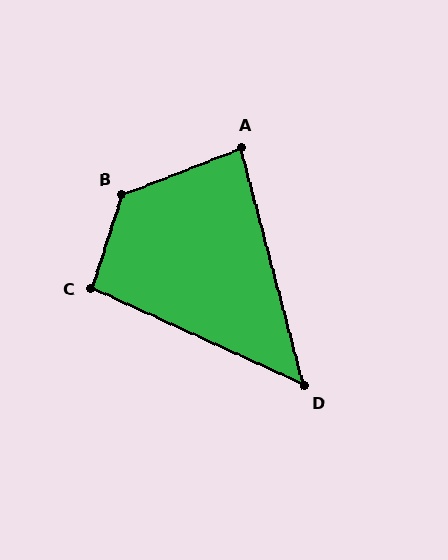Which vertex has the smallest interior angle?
D, at approximately 51 degrees.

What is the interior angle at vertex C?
Approximately 96 degrees (obtuse).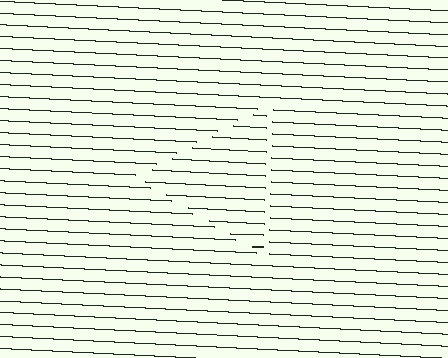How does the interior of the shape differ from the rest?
The interior of the shape contains the same grating, shifted by half a period — the contour is defined by the phase discontinuity where line-ends from the inner and outer gratings abut.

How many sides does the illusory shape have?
3 sides — the line-ends trace a triangle.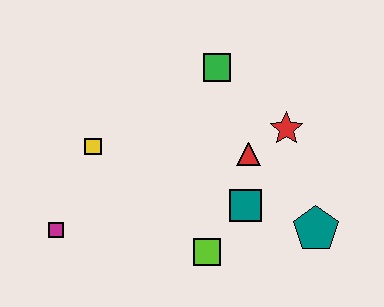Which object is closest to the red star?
The red triangle is closest to the red star.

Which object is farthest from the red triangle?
The magenta square is farthest from the red triangle.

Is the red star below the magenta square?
No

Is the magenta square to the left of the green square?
Yes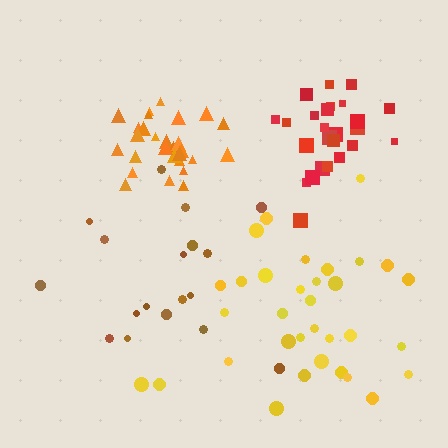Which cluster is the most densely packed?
Orange.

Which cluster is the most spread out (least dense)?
Brown.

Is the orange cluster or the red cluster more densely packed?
Orange.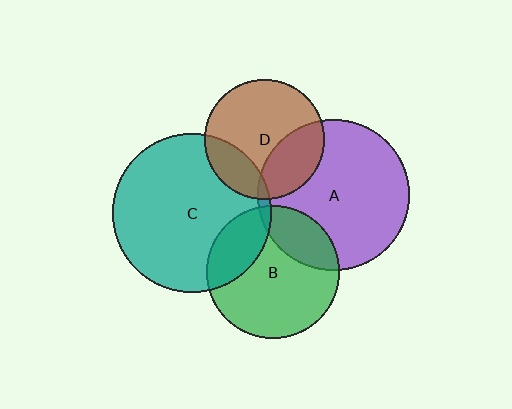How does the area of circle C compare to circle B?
Approximately 1.4 times.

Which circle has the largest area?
Circle C (teal).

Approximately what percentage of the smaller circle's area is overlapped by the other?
Approximately 20%.